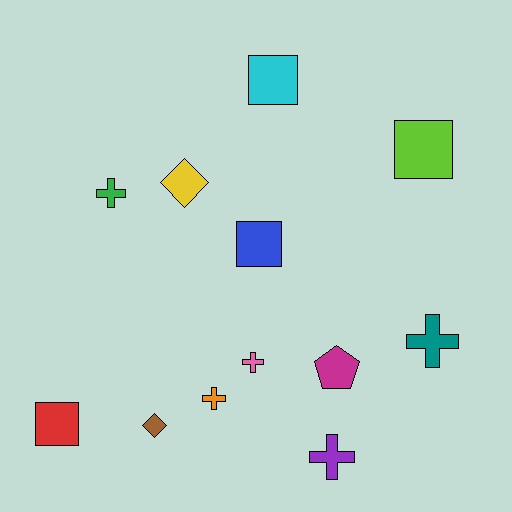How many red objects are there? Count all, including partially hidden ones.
There is 1 red object.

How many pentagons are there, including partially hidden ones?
There is 1 pentagon.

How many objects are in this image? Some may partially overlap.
There are 12 objects.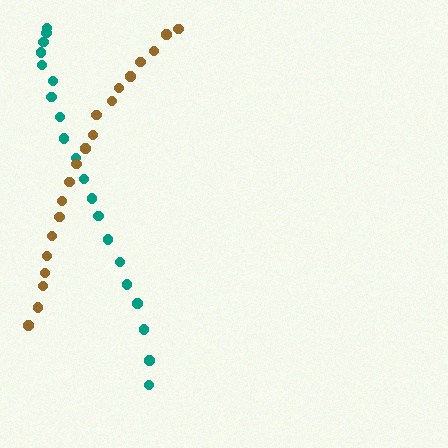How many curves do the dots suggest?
There are 2 distinct paths.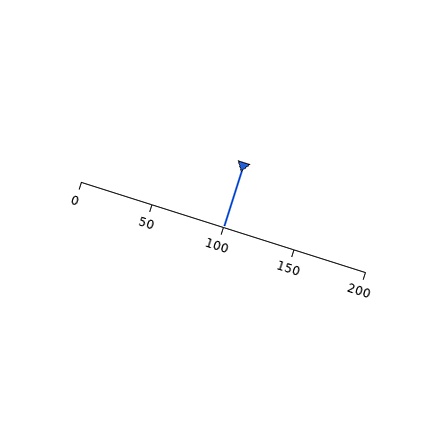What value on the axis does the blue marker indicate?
The marker indicates approximately 100.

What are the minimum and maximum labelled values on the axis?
The axis runs from 0 to 200.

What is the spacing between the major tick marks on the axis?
The major ticks are spaced 50 apart.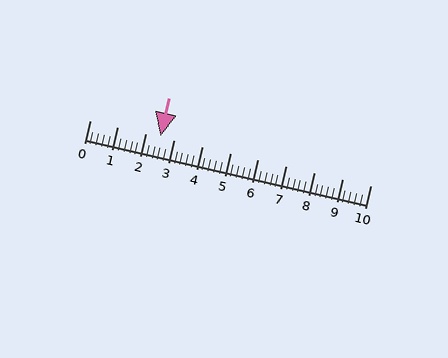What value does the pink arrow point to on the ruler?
The pink arrow points to approximately 2.5.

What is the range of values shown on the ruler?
The ruler shows values from 0 to 10.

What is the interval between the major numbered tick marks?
The major tick marks are spaced 1 units apart.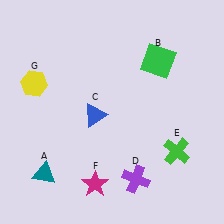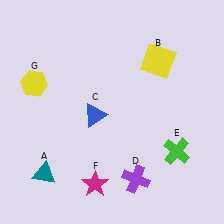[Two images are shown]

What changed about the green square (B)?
In Image 1, B is green. In Image 2, it changed to yellow.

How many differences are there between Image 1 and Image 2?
There is 1 difference between the two images.